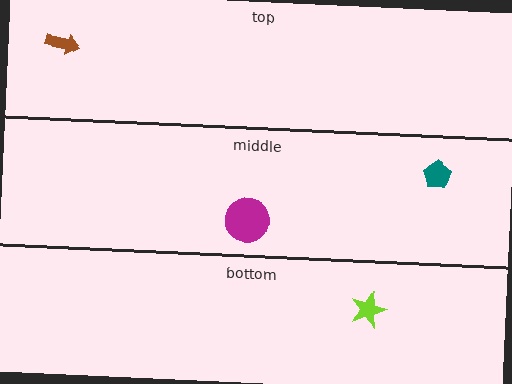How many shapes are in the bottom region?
1.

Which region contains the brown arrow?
The top region.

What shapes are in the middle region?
The magenta circle, the teal pentagon.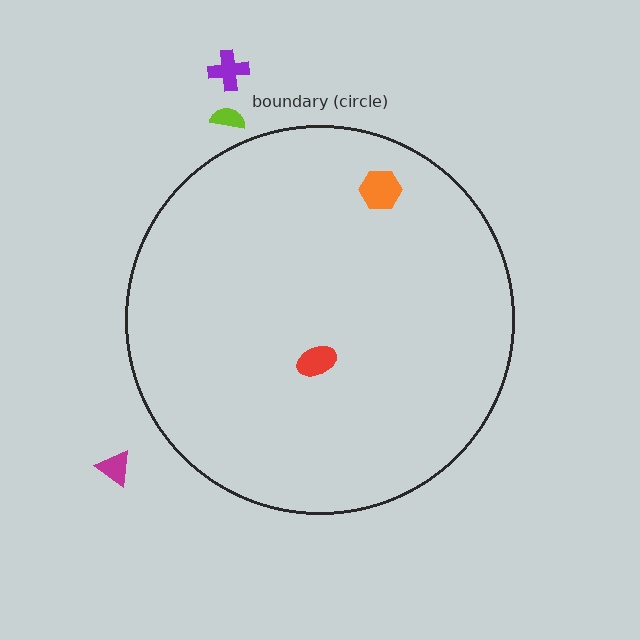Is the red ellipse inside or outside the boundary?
Inside.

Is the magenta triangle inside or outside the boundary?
Outside.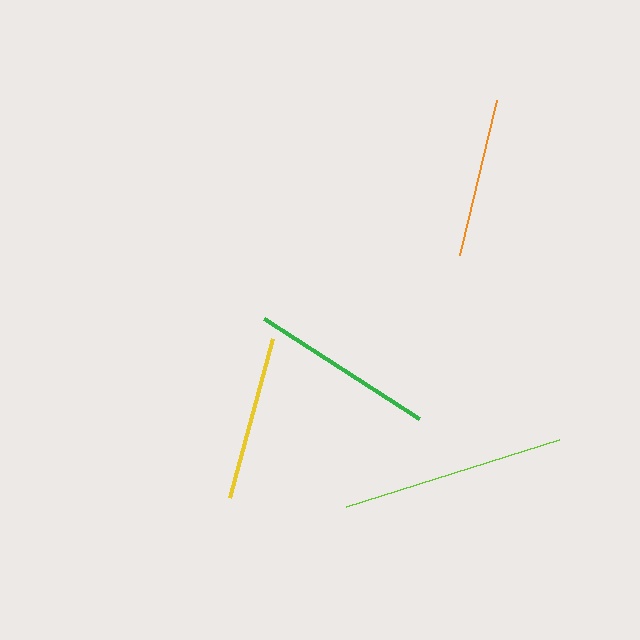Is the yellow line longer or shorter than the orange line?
The yellow line is longer than the orange line.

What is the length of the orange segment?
The orange segment is approximately 160 pixels long.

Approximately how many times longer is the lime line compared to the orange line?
The lime line is approximately 1.4 times the length of the orange line.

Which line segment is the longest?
The lime line is the longest at approximately 222 pixels.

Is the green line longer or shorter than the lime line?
The lime line is longer than the green line.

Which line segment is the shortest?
The orange line is the shortest at approximately 160 pixels.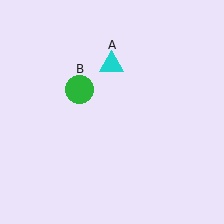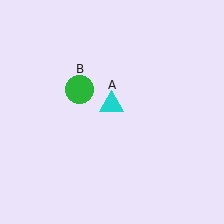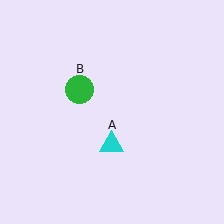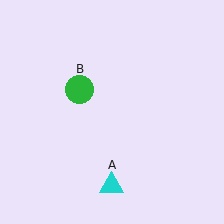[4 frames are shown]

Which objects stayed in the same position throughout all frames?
Green circle (object B) remained stationary.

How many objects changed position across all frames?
1 object changed position: cyan triangle (object A).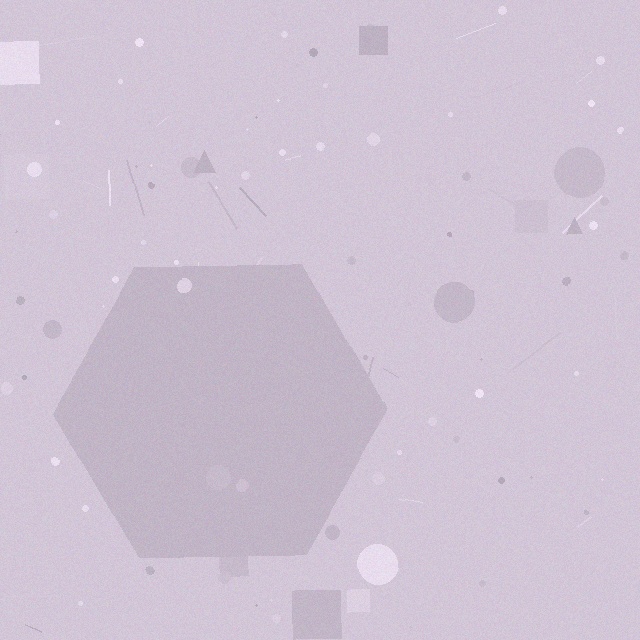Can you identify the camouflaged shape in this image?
The camouflaged shape is a hexagon.